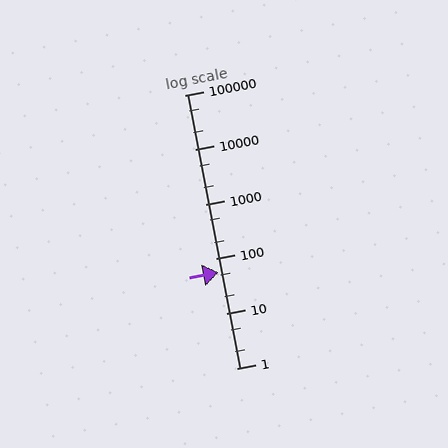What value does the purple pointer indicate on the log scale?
The pointer indicates approximately 56.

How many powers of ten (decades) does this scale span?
The scale spans 5 decades, from 1 to 100000.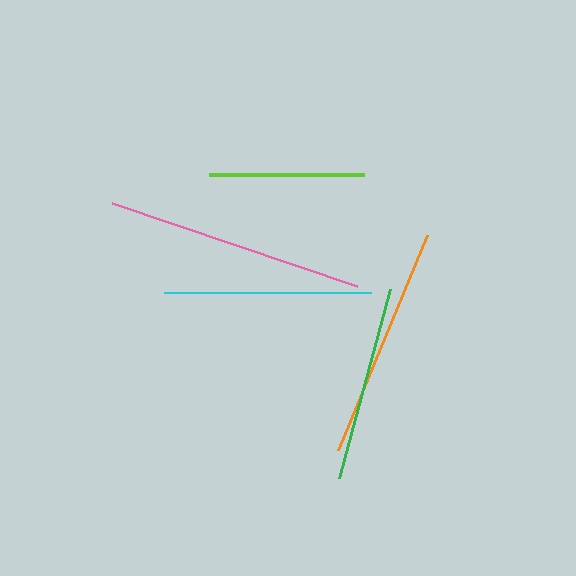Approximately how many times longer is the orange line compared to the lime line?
The orange line is approximately 1.5 times the length of the lime line.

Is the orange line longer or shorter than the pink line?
The pink line is longer than the orange line.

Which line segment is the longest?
The pink line is the longest at approximately 258 pixels.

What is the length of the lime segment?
The lime segment is approximately 155 pixels long.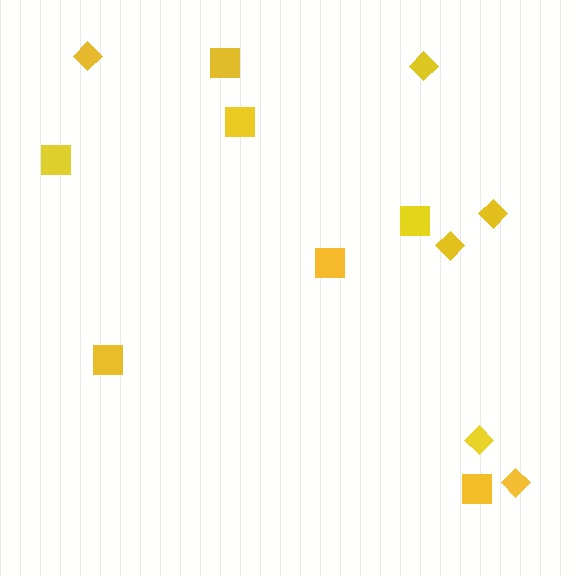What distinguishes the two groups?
There are 2 groups: one group of squares (7) and one group of diamonds (6).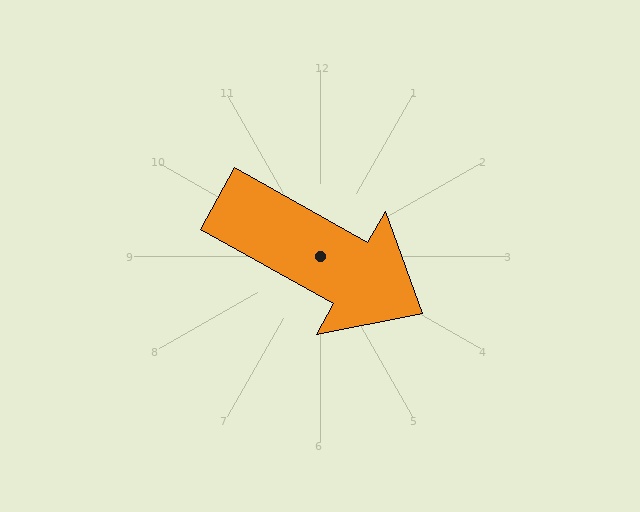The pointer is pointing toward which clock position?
Roughly 4 o'clock.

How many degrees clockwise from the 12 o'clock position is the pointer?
Approximately 119 degrees.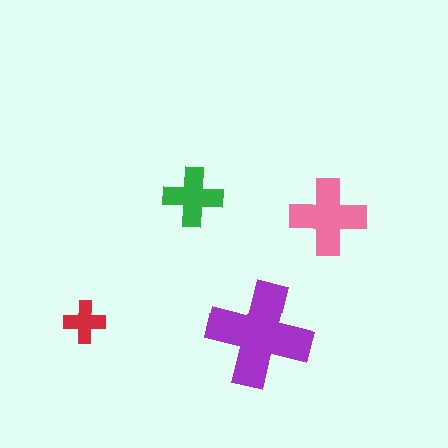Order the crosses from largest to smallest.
the purple one, the pink one, the green one, the red one.